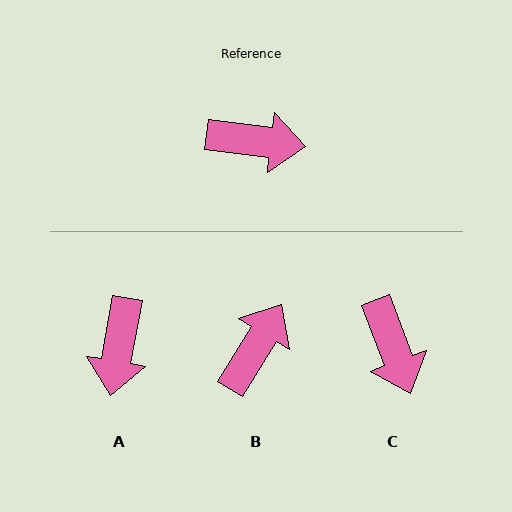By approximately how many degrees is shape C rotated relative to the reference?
Approximately 63 degrees clockwise.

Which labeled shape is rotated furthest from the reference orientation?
A, about 93 degrees away.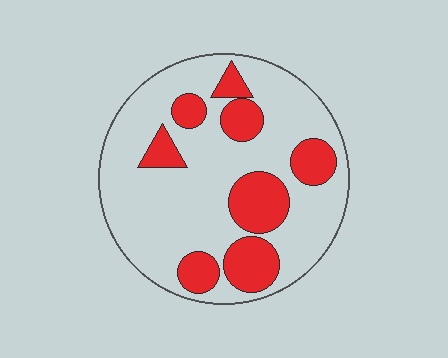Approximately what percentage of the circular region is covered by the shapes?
Approximately 25%.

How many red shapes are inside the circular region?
8.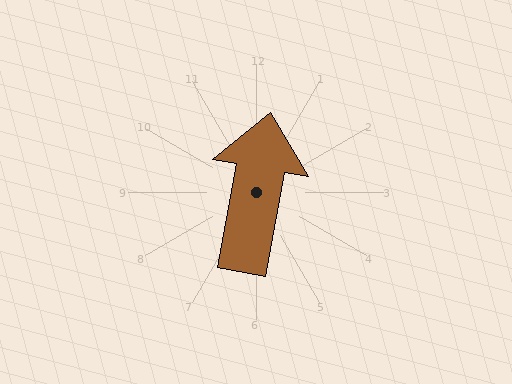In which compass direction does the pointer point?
North.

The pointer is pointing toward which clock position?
Roughly 12 o'clock.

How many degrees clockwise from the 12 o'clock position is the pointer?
Approximately 10 degrees.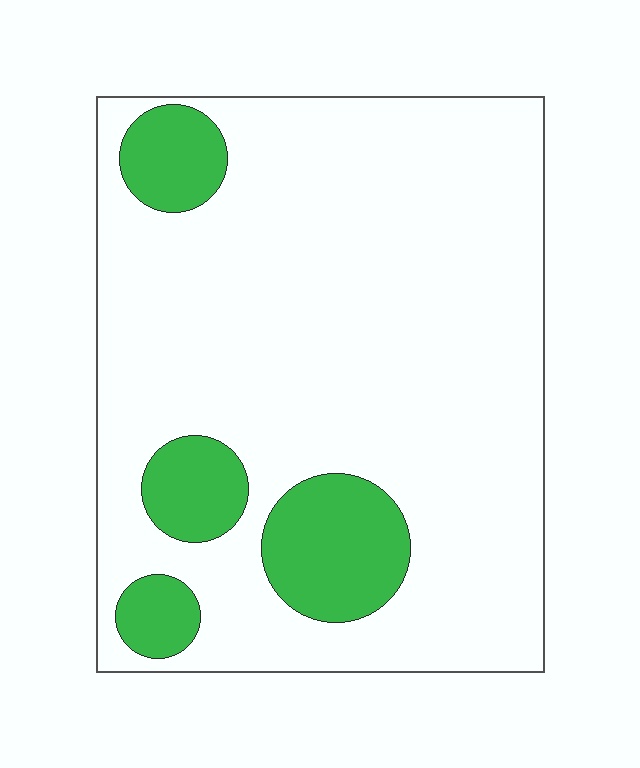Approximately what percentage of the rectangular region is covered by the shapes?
Approximately 15%.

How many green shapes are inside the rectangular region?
4.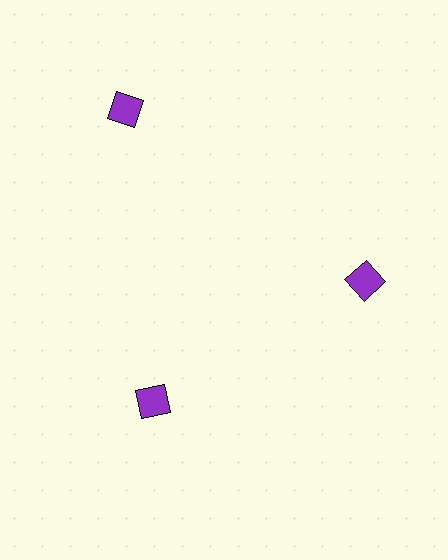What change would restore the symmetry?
The symmetry would be restored by moving it inward, back onto the ring so that all 3 diamonds sit at equal angles and equal distance from the center.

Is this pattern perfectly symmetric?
No. The 3 purple diamonds are arranged in a ring, but one element near the 11 o'clock position is pushed outward from the center, breaking the 3-fold rotational symmetry.